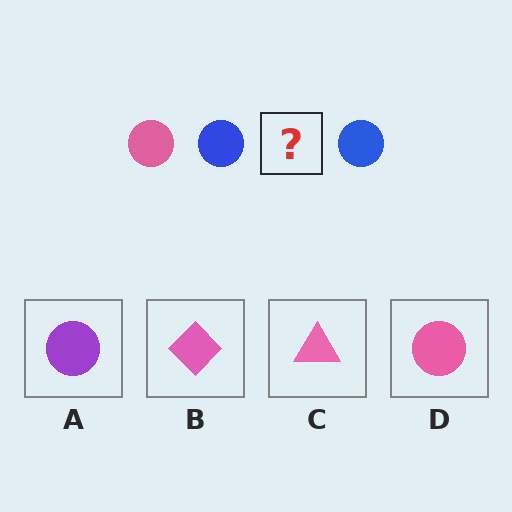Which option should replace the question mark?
Option D.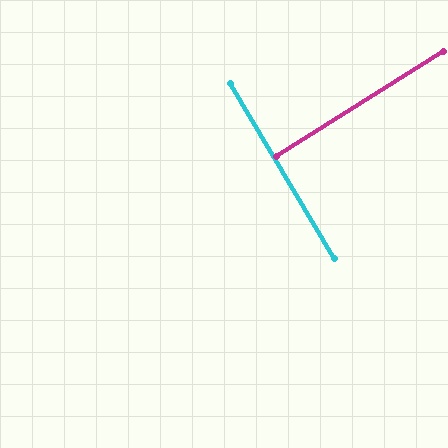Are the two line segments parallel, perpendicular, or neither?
Perpendicular — they meet at approximately 88°.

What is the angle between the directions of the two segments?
Approximately 88 degrees.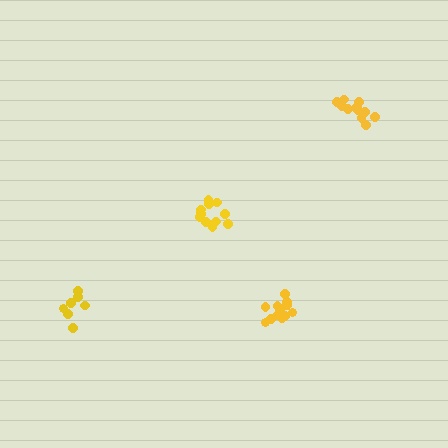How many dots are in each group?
Group 1: 11 dots, Group 2: 12 dots, Group 3: 7 dots, Group 4: 12 dots (42 total).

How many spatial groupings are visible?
There are 4 spatial groupings.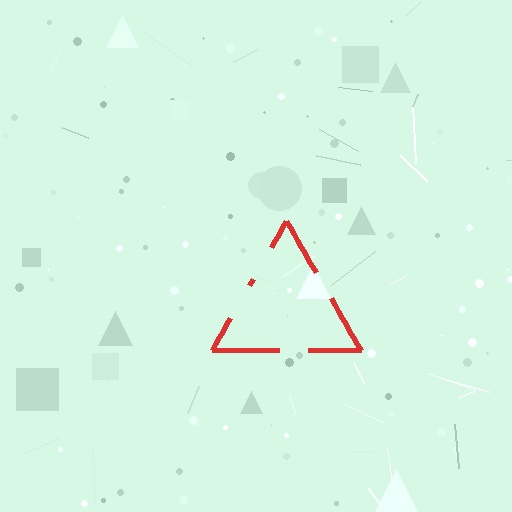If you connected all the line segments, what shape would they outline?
They would outline a triangle.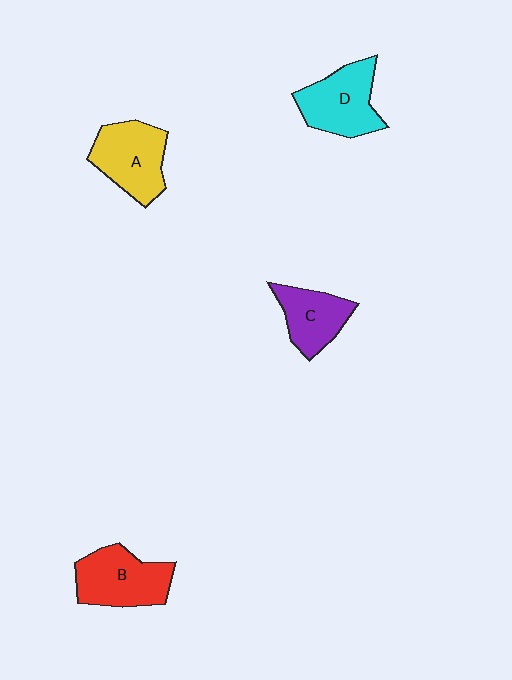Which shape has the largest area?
Shape B (red).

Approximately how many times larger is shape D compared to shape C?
Approximately 1.3 times.